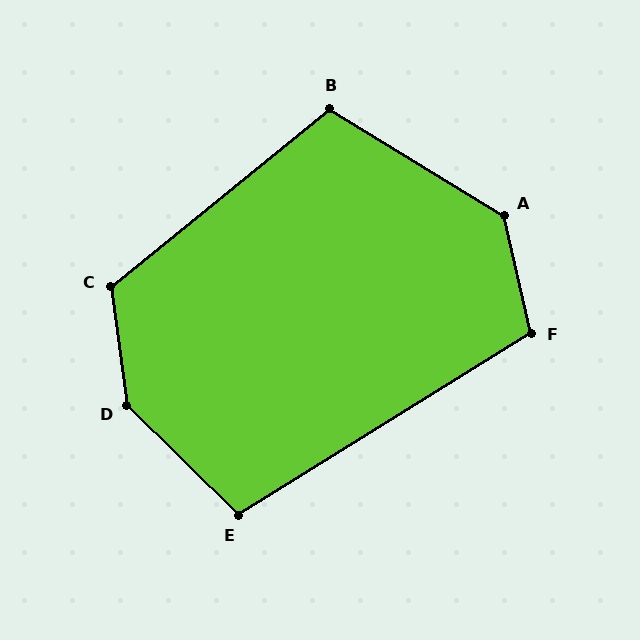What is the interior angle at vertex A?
Approximately 134 degrees (obtuse).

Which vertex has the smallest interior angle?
E, at approximately 104 degrees.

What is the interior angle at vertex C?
Approximately 122 degrees (obtuse).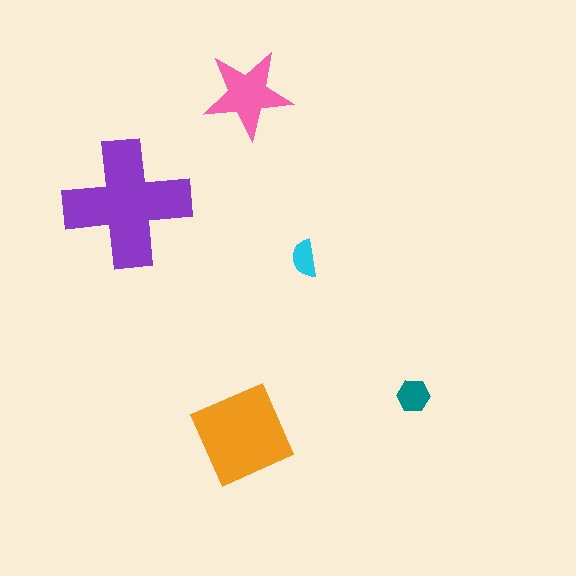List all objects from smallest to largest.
The cyan semicircle, the teal hexagon, the pink star, the orange diamond, the purple cross.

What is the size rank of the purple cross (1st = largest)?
1st.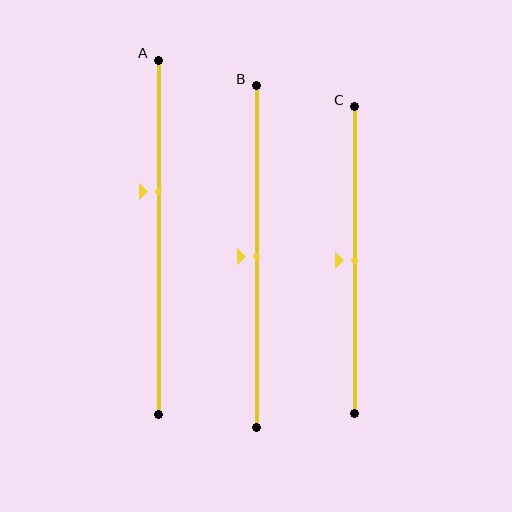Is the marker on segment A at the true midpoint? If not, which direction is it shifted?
No, the marker on segment A is shifted upward by about 13% of the segment length.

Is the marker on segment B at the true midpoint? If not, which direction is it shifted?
Yes, the marker on segment B is at the true midpoint.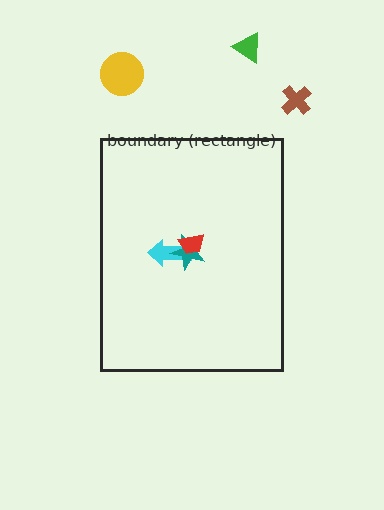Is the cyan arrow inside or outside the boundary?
Inside.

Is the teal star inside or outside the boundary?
Inside.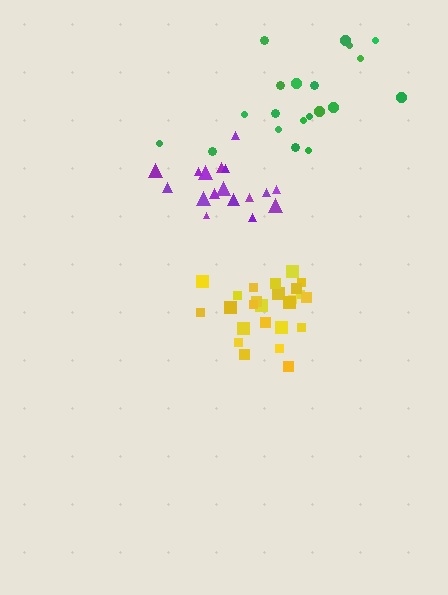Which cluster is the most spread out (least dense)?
Green.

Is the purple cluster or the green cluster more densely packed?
Purple.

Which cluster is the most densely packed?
Yellow.